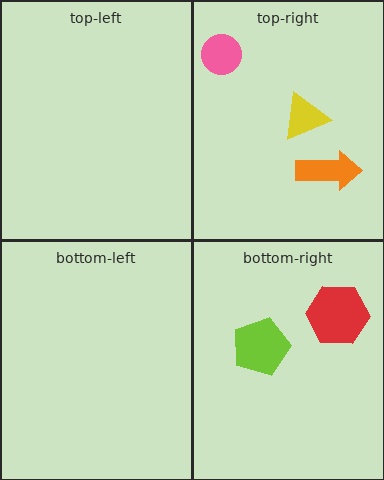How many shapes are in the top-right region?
3.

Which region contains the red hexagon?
The bottom-right region.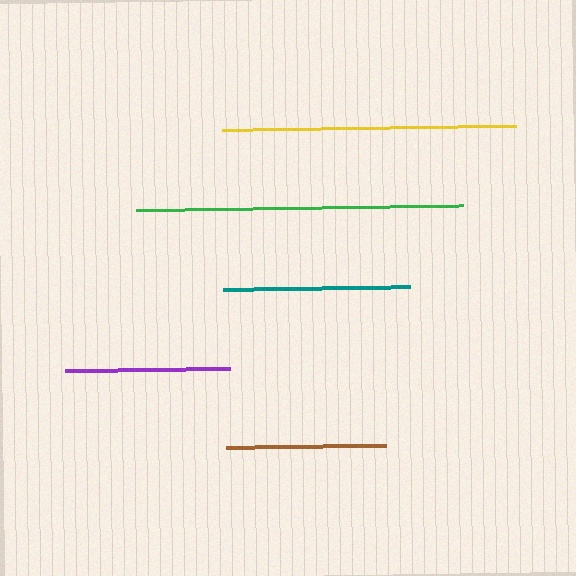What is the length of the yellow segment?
The yellow segment is approximately 294 pixels long.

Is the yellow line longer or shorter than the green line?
The green line is longer than the yellow line.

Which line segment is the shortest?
The brown line is the shortest at approximately 160 pixels.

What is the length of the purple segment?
The purple segment is approximately 164 pixels long.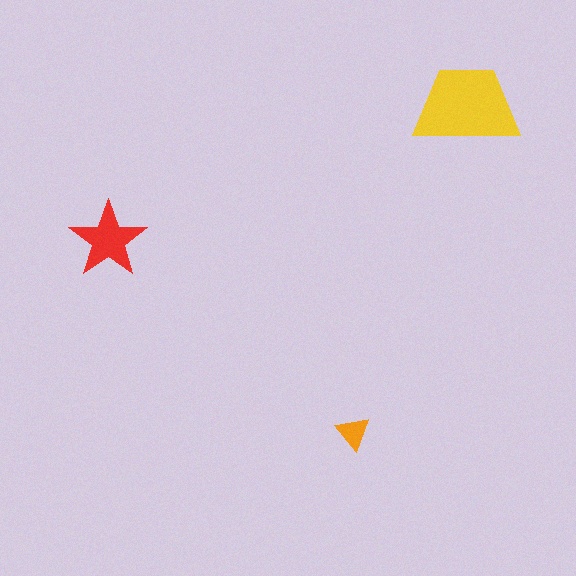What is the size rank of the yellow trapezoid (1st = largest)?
1st.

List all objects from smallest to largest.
The orange triangle, the red star, the yellow trapezoid.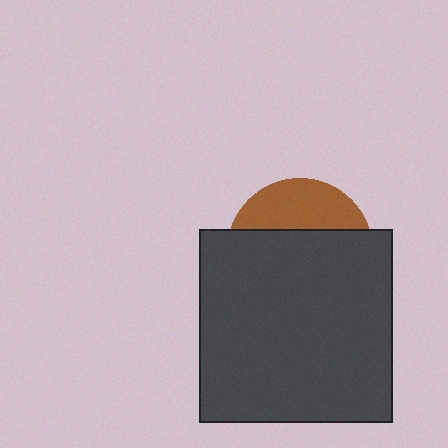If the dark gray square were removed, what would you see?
You would see the complete brown circle.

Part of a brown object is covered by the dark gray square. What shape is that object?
It is a circle.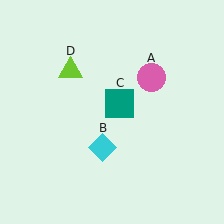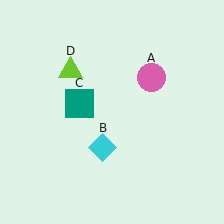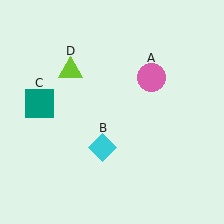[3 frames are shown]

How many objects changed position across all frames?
1 object changed position: teal square (object C).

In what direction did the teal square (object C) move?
The teal square (object C) moved left.